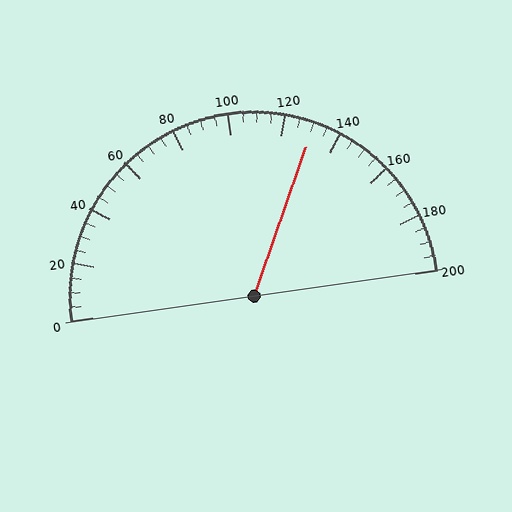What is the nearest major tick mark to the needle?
The nearest major tick mark is 120.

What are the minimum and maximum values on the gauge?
The gauge ranges from 0 to 200.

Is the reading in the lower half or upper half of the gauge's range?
The reading is in the upper half of the range (0 to 200).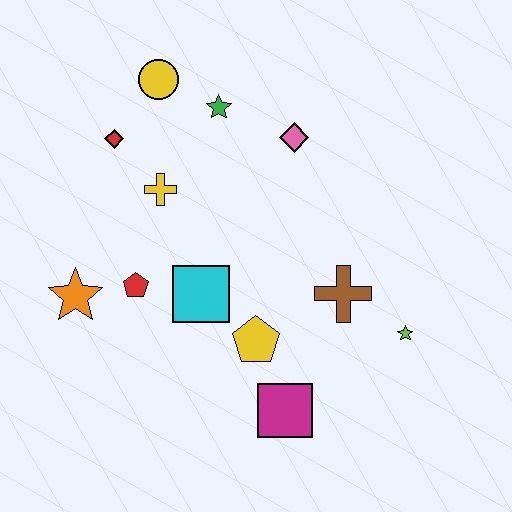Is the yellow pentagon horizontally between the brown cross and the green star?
Yes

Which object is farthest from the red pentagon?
The lime star is farthest from the red pentagon.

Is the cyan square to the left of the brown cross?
Yes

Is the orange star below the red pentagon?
Yes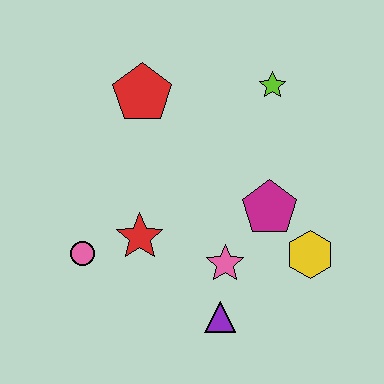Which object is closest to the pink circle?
The red star is closest to the pink circle.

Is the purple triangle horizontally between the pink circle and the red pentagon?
No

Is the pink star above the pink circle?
No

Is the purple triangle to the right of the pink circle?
Yes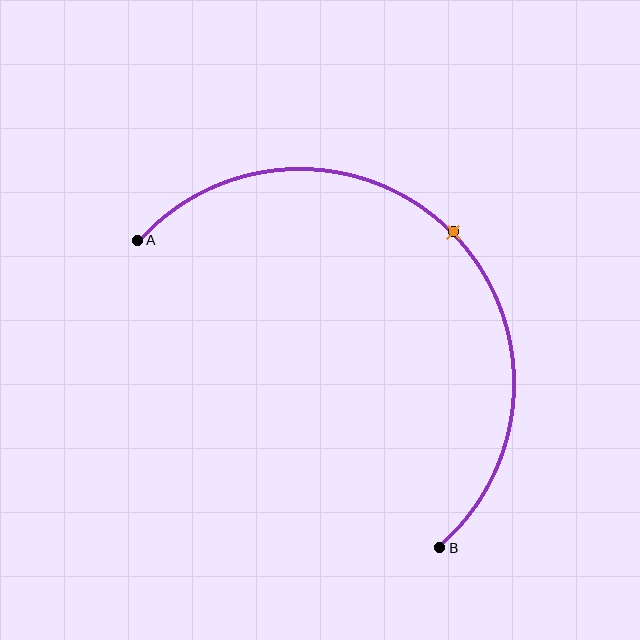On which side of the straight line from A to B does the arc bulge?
The arc bulges above and to the right of the straight line connecting A and B.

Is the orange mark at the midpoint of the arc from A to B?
Yes. The orange mark lies on the arc at equal arc-length from both A and B — it is the arc midpoint.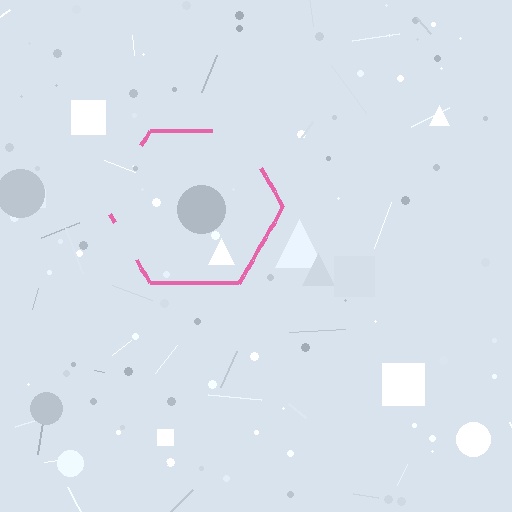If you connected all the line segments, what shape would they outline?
They would outline a hexagon.